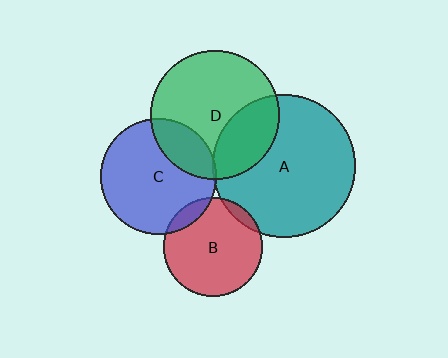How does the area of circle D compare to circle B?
Approximately 1.7 times.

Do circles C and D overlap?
Yes.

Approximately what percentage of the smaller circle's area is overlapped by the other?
Approximately 25%.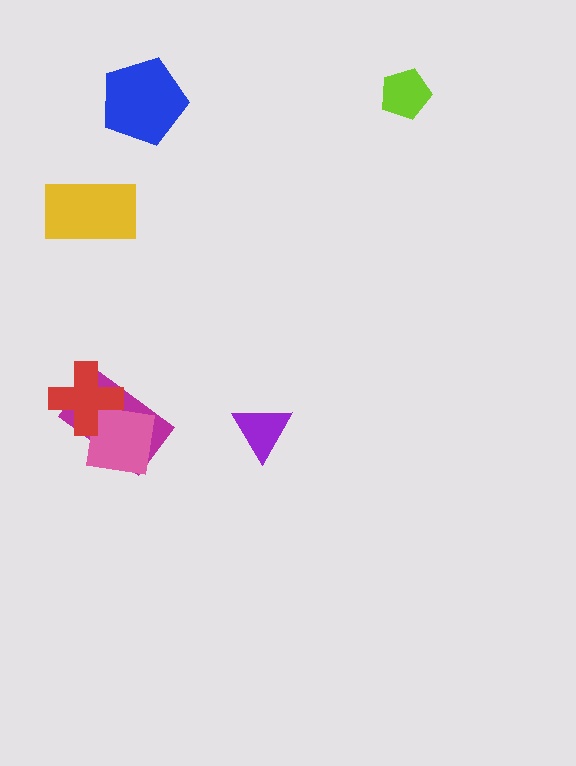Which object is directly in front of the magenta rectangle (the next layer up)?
The pink square is directly in front of the magenta rectangle.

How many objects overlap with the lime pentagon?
0 objects overlap with the lime pentagon.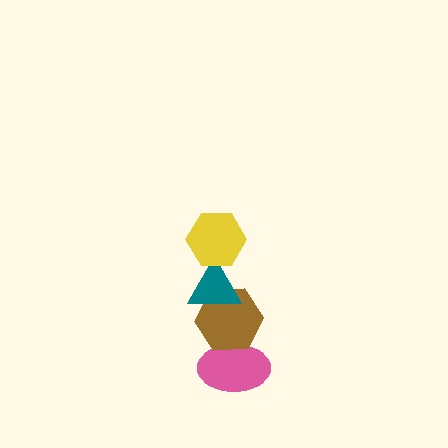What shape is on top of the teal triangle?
The yellow hexagon is on top of the teal triangle.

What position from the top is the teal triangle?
The teal triangle is 2nd from the top.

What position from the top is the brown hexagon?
The brown hexagon is 3rd from the top.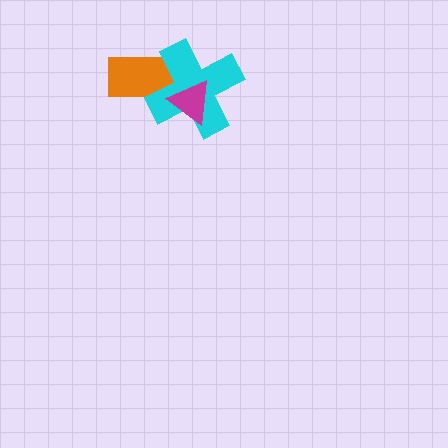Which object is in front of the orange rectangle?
The cyan cross is in front of the orange rectangle.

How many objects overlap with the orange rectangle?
1 object overlaps with the orange rectangle.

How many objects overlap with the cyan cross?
2 objects overlap with the cyan cross.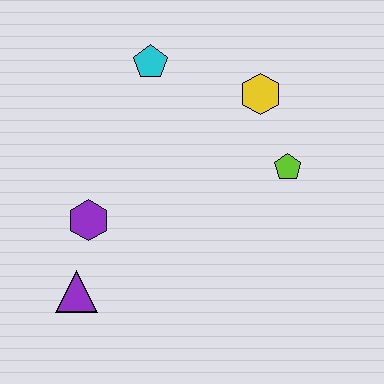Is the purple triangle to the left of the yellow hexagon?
Yes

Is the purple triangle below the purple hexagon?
Yes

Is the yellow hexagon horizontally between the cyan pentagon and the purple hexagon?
No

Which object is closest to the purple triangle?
The purple hexagon is closest to the purple triangle.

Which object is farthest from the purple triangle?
The yellow hexagon is farthest from the purple triangle.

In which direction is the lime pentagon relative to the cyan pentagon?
The lime pentagon is to the right of the cyan pentagon.